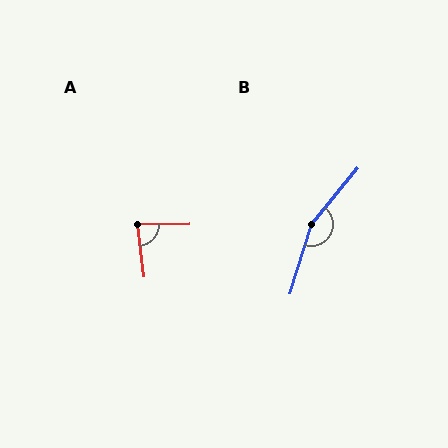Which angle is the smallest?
A, at approximately 84 degrees.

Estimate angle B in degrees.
Approximately 158 degrees.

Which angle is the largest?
B, at approximately 158 degrees.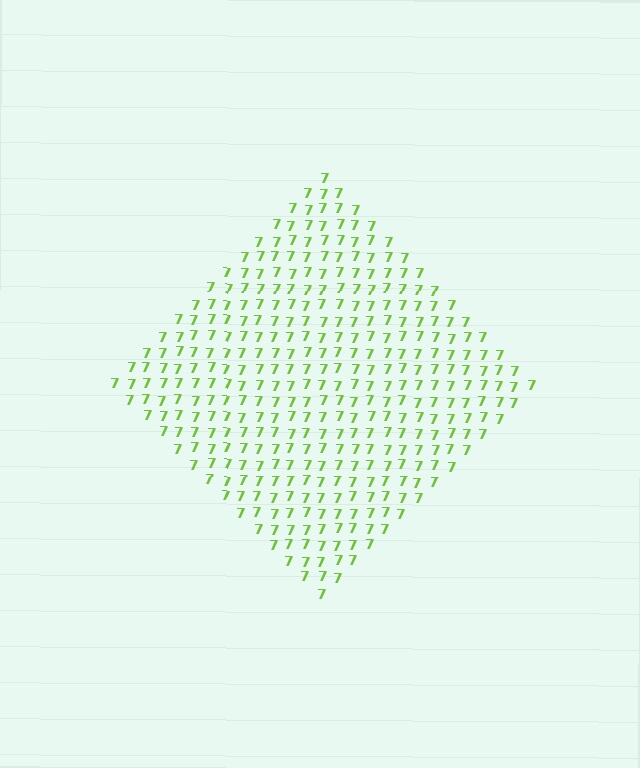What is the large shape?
The large shape is a diamond.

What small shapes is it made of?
It is made of small digit 7's.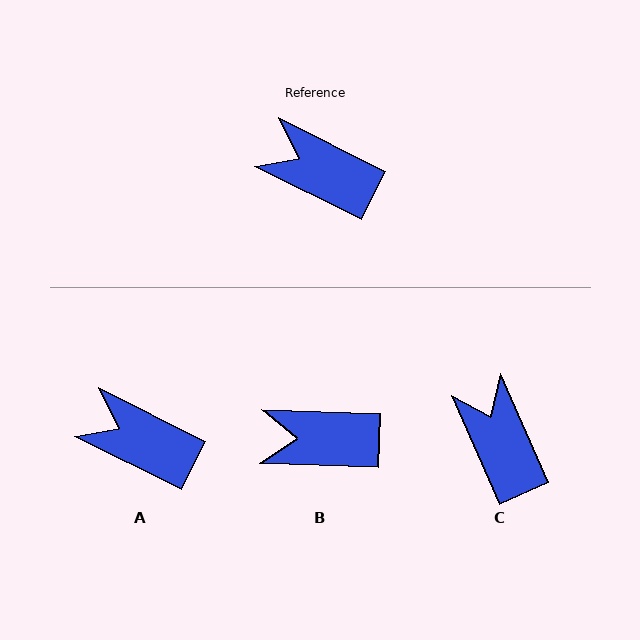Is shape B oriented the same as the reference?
No, it is off by about 25 degrees.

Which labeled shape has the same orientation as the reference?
A.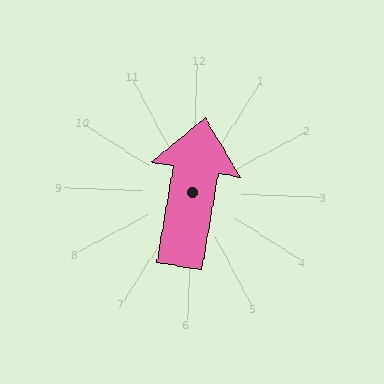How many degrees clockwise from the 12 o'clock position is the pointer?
Approximately 8 degrees.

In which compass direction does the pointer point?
North.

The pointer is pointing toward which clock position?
Roughly 12 o'clock.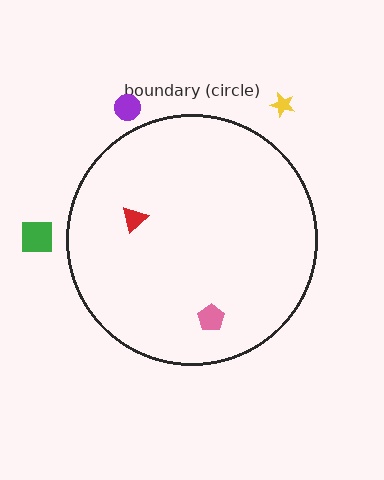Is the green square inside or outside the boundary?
Outside.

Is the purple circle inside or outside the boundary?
Outside.